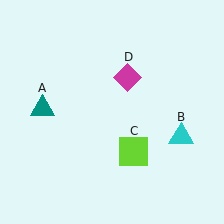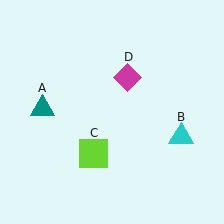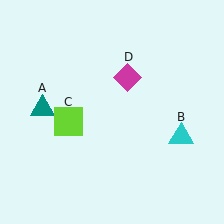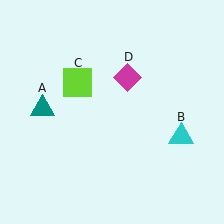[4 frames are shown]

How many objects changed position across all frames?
1 object changed position: lime square (object C).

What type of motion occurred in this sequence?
The lime square (object C) rotated clockwise around the center of the scene.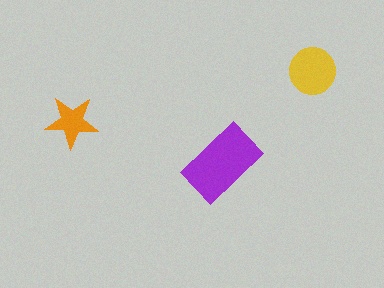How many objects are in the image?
There are 3 objects in the image.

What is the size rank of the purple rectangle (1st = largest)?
1st.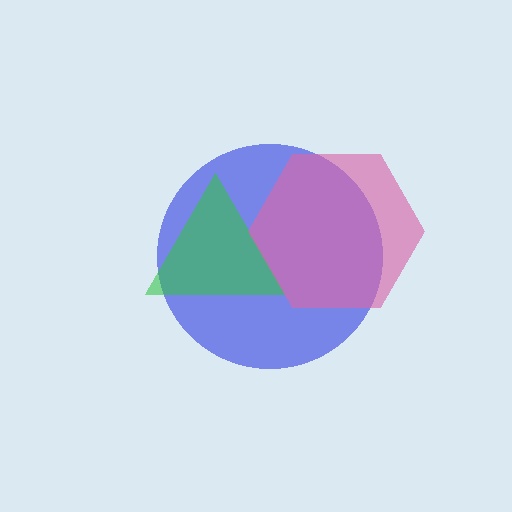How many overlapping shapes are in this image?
There are 3 overlapping shapes in the image.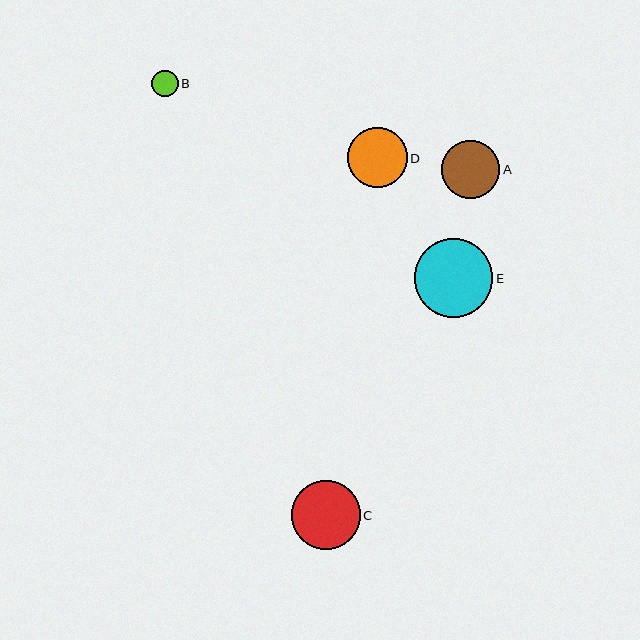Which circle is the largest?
Circle E is the largest with a size of approximately 79 pixels.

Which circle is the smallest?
Circle B is the smallest with a size of approximately 26 pixels.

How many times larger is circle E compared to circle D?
Circle E is approximately 1.3 times the size of circle D.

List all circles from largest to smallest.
From largest to smallest: E, C, D, A, B.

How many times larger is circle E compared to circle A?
Circle E is approximately 1.4 times the size of circle A.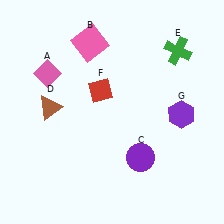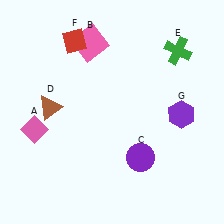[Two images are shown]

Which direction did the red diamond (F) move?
The red diamond (F) moved up.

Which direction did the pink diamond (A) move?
The pink diamond (A) moved down.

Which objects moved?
The objects that moved are: the pink diamond (A), the red diamond (F).